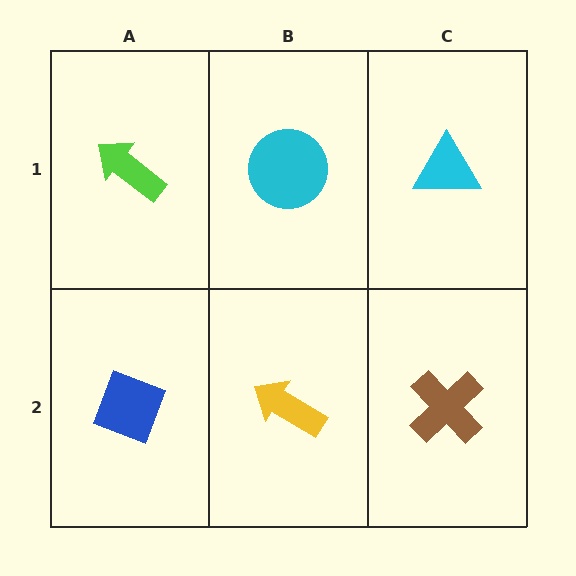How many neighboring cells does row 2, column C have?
2.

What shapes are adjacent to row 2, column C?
A cyan triangle (row 1, column C), a yellow arrow (row 2, column B).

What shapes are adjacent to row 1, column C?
A brown cross (row 2, column C), a cyan circle (row 1, column B).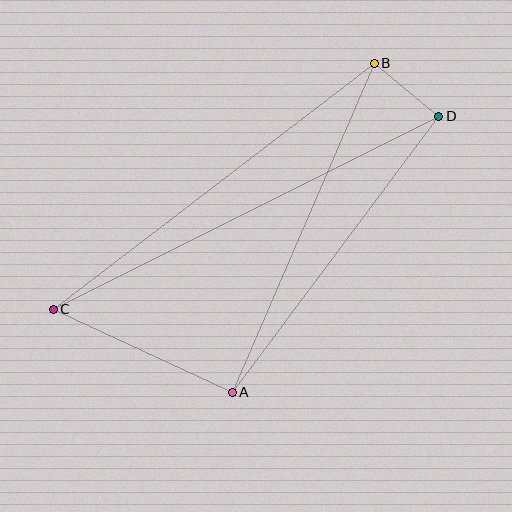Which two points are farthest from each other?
Points C and D are farthest from each other.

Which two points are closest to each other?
Points B and D are closest to each other.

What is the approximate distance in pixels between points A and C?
The distance between A and C is approximately 197 pixels.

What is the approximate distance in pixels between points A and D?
The distance between A and D is approximately 345 pixels.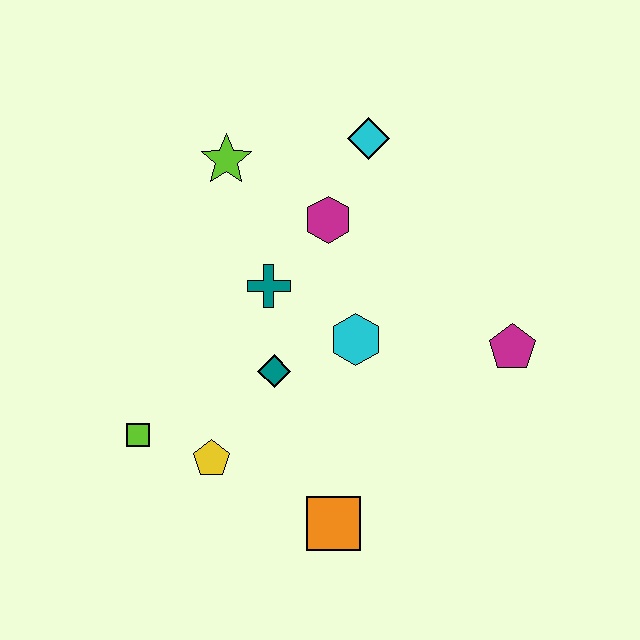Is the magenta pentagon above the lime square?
Yes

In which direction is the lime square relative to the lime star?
The lime square is below the lime star.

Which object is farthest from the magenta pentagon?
The lime square is farthest from the magenta pentagon.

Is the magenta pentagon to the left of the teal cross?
No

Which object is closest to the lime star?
The magenta hexagon is closest to the lime star.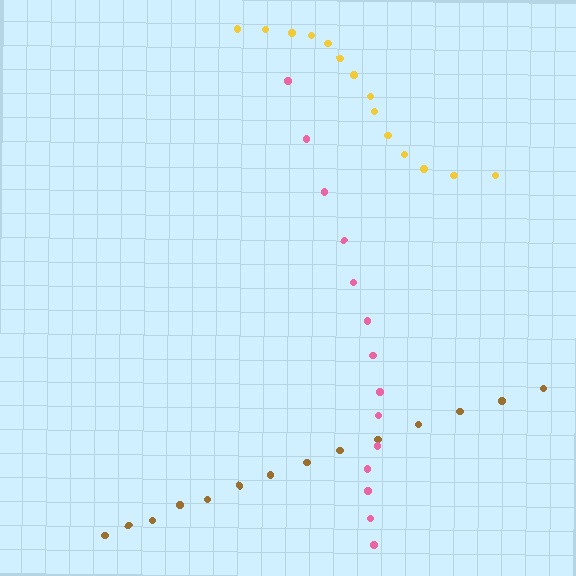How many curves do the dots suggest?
There are 3 distinct paths.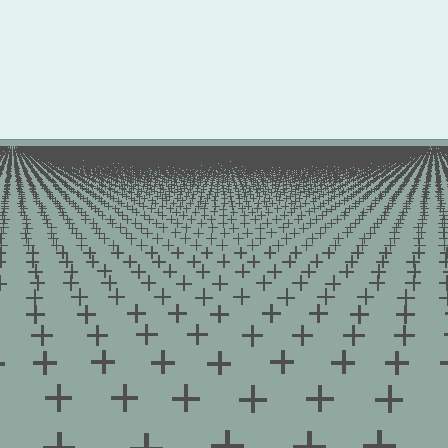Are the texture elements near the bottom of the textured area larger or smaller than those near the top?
Larger. Near the bottom, elements are closer to the viewer and appear at a bigger on-screen size.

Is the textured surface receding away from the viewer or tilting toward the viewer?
The surface is receding away from the viewer. Texture elements get smaller and denser toward the top.